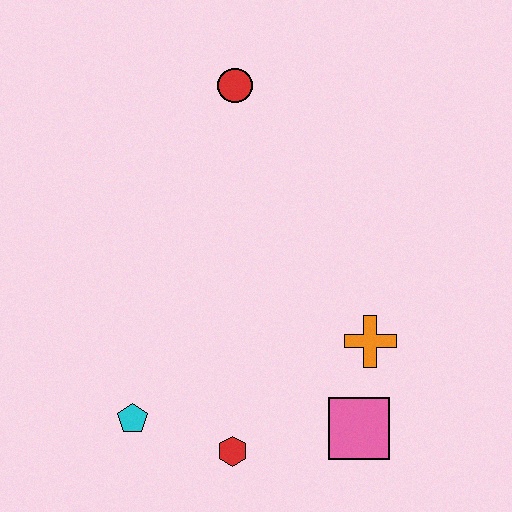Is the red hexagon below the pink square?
Yes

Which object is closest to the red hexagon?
The cyan pentagon is closest to the red hexagon.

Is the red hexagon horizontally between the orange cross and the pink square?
No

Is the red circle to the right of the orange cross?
No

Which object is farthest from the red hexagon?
The red circle is farthest from the red hexagon.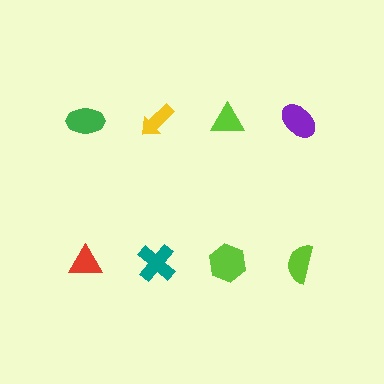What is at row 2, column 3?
A lime hexagon.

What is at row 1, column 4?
A purple ellipse.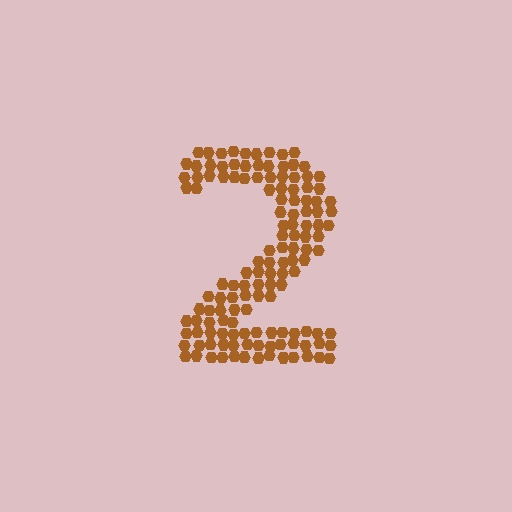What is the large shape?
The large shape is the digit 2.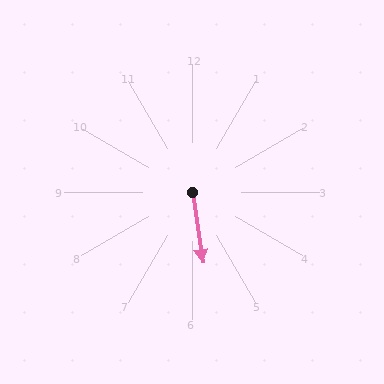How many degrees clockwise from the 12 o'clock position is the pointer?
Approximately 172 degrees.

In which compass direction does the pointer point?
South.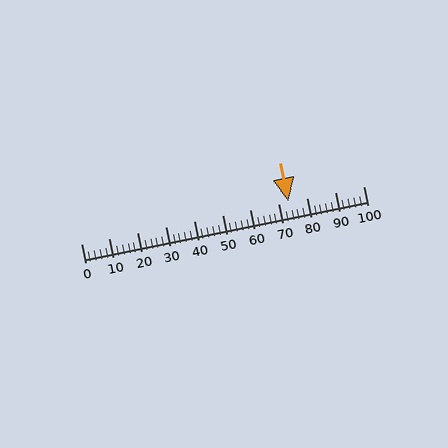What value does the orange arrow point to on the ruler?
The orange arrow points to approximately 74.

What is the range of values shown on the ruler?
The ruler shows values from 0 to 100.